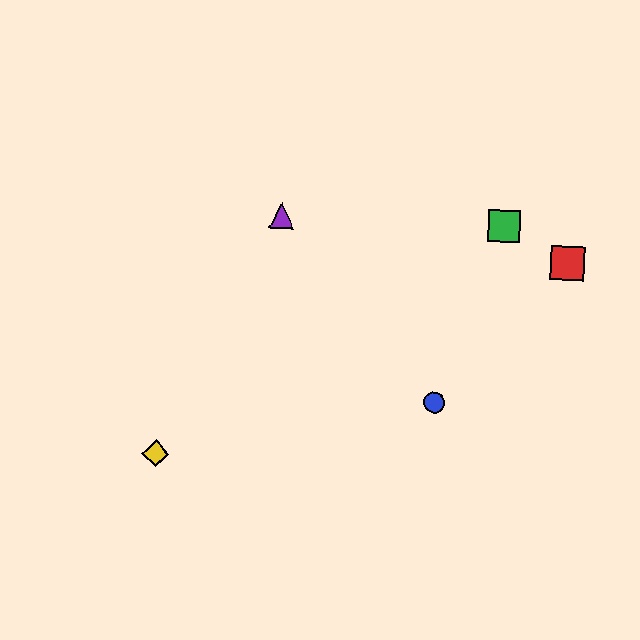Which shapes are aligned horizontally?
The green square, the purple triangle are aligned horizontally.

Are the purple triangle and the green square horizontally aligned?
Yes, both are at y≈216.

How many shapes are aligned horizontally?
2 shapes (the green square, the purple triangle) are aligned horizontally.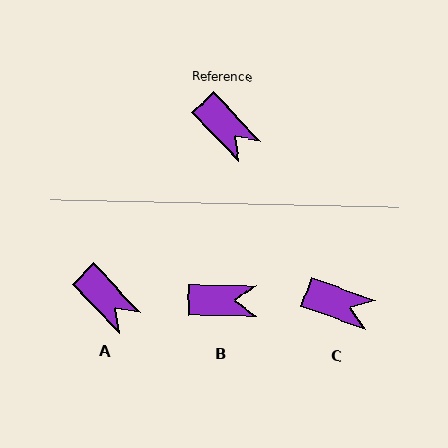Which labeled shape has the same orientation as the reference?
A.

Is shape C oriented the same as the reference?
No, it is off by about 27 degrees.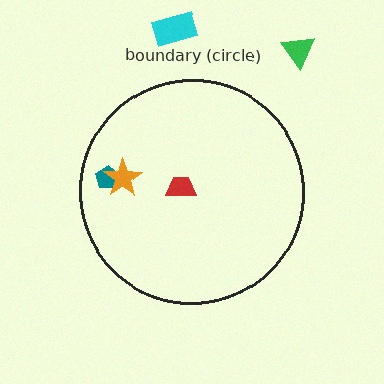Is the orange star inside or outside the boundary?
Inside.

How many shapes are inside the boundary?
3 inside, 2 outside.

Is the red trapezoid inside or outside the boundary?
Inside.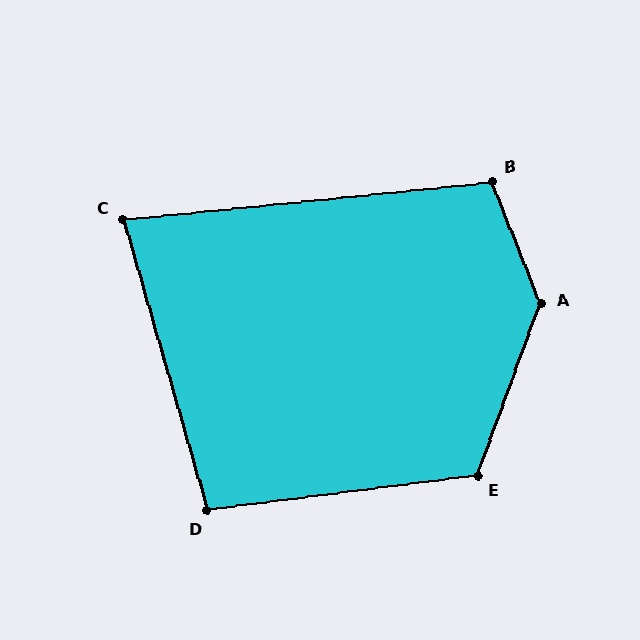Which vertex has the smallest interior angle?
C, at approximately 80 degrees.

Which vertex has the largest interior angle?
A, at approximately 138 degrees.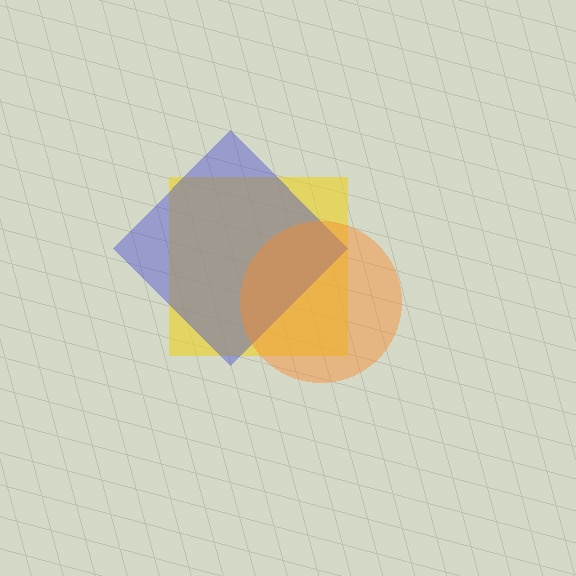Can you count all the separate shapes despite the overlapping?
Yes, there are 3 separate shapes.